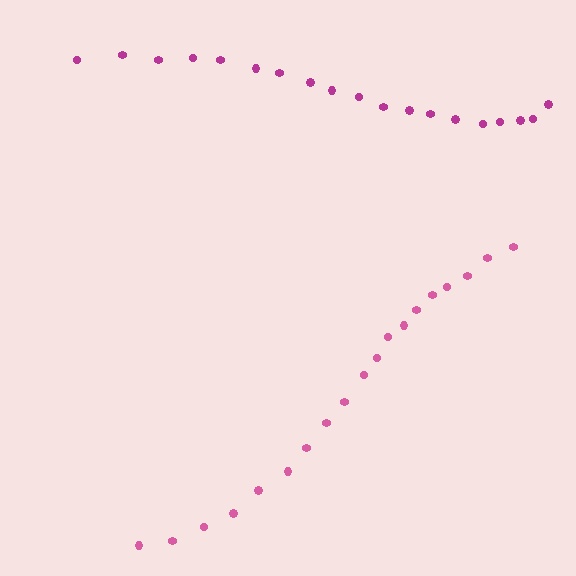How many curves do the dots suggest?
There are 2 distinct paths.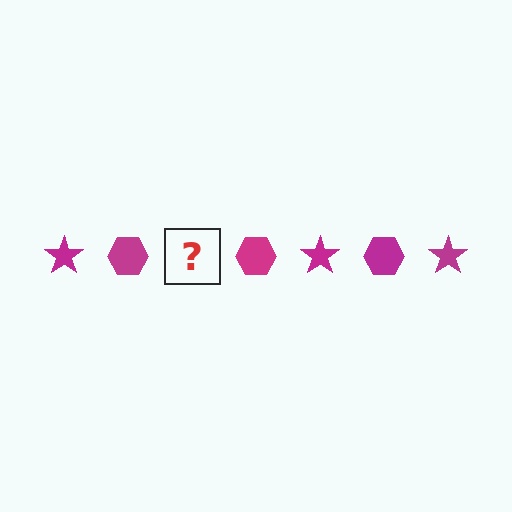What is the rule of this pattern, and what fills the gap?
The rule is that the pattern cycles through star, hexagon shapes in magenta. The gap should be filled with a magenta star.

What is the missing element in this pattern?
The missing element is a magenta star.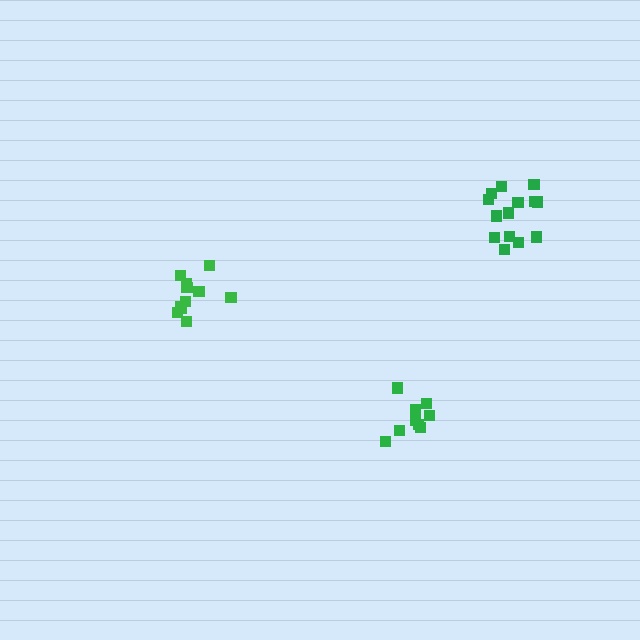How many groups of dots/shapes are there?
There are 3 groups.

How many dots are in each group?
Group 1: 11 dots, Group 2: 14 dots, Group 3: 9 dots (34 total).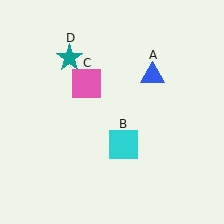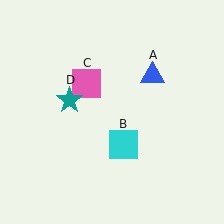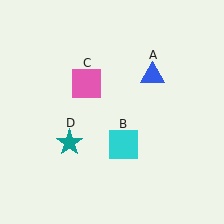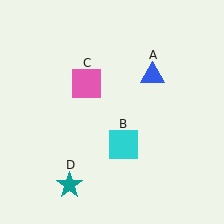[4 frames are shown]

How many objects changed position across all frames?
1 object changed position: teal star (object D).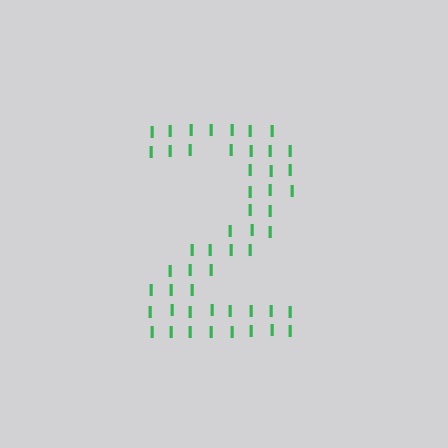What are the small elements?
The small elements are letter I's.